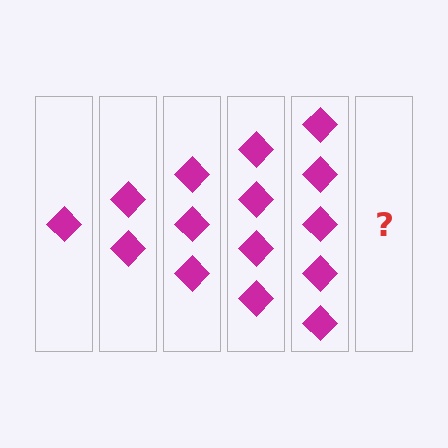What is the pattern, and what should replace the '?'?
The pattern is that each step adds one more diamond. The '?' should be 6 diamonds.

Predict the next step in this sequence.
The next step is 6 diamonds.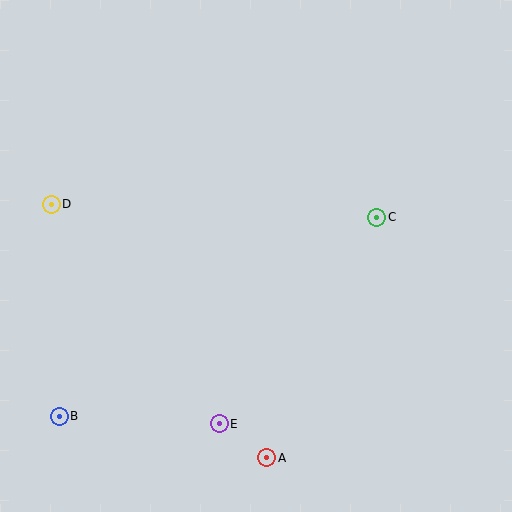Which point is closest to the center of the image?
Point C at (377, 217) is closest to the center.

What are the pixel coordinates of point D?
Point D is at (51, 205).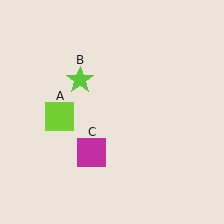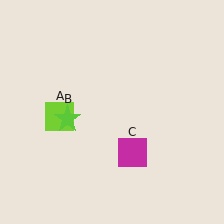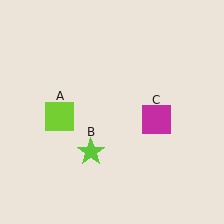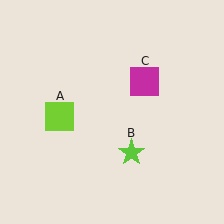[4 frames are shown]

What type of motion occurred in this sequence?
The lime star (object B), magenta square (object C) rotated counterclockwise around the center of the scene.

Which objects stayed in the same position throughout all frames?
Lime square (object A) remained stationary.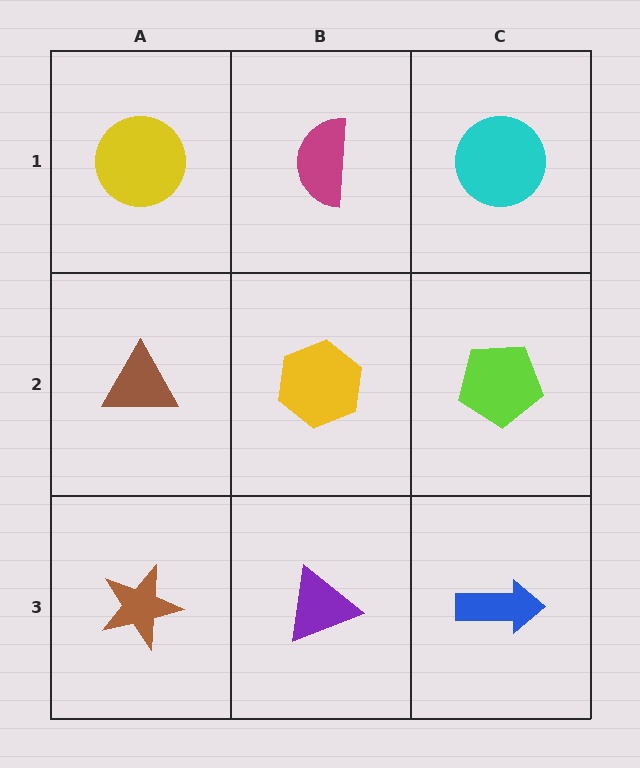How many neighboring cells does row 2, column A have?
3.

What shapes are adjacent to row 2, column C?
A cyan circle (row 1, column C), a blue arrow (row 3, column C), a yellow hexagon (row 2, column B).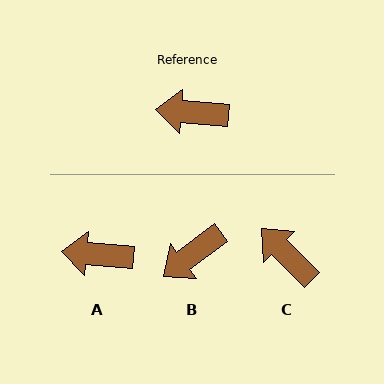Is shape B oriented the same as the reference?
No, it is off by about 42 degrees.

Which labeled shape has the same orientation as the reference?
A.